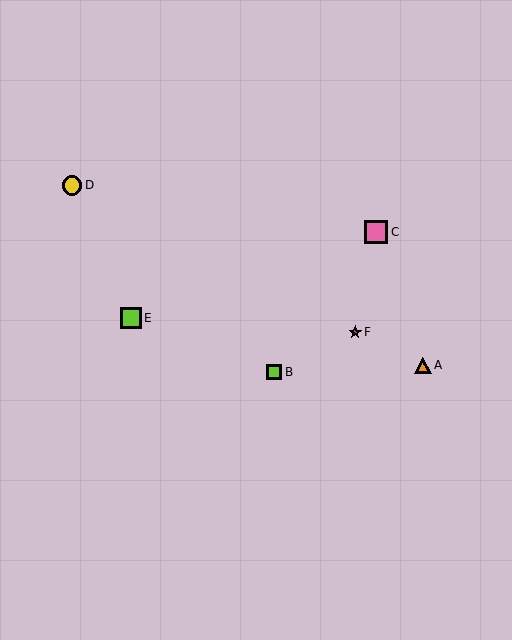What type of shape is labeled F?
Shape F is a magenta star.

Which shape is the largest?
The pink square (labeled C) is the largest.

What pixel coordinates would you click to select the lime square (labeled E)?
Click at (131, 318) to select the lime square E.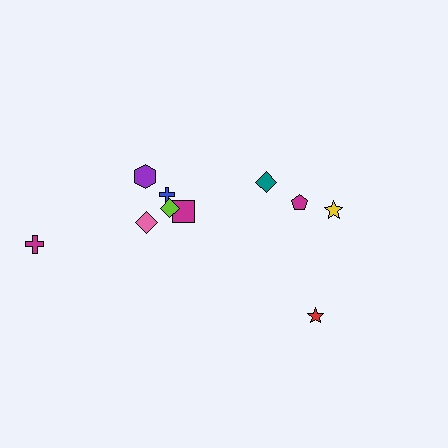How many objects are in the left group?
There are 6 objects.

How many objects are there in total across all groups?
There are 10 objects.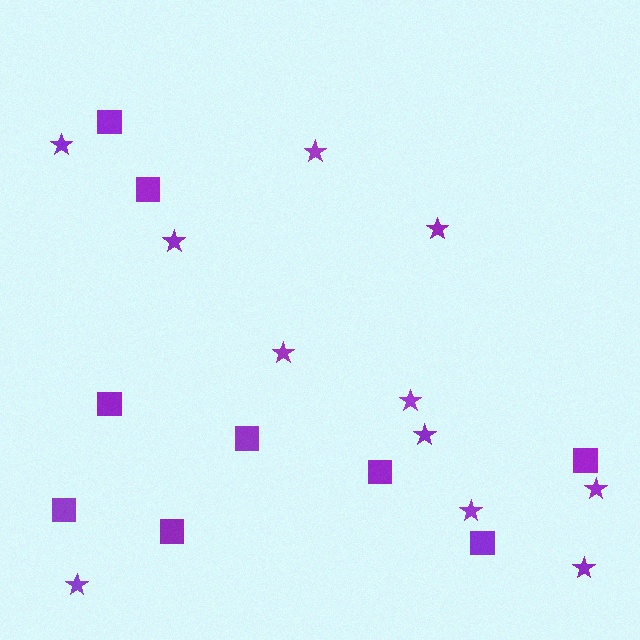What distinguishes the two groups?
There are 2 groups: one group of stars (11) and one group of squares (9).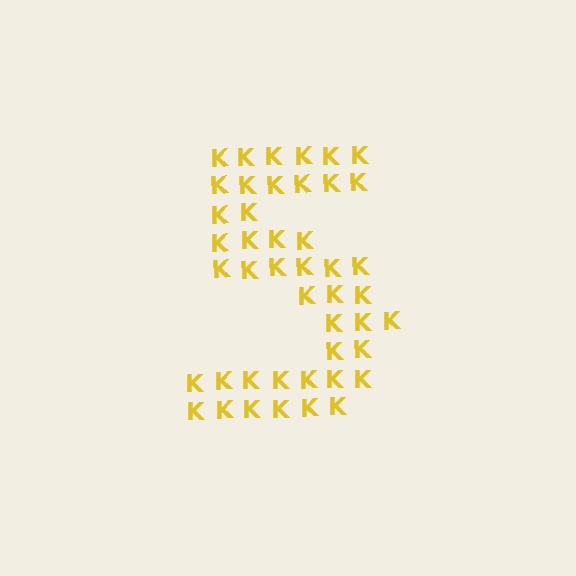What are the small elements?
The small elements are letter K's.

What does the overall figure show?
The overall figure shows the digit 5.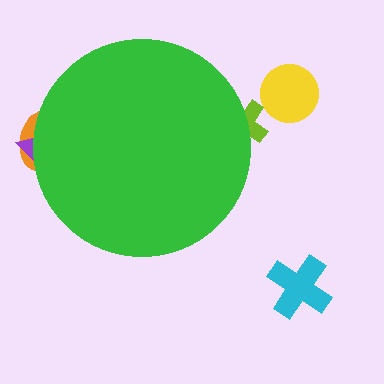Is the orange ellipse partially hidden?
Yes, the orange ellipse is partially hidden behind the green circle.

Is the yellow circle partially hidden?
No, the yellow circle is fully visible.